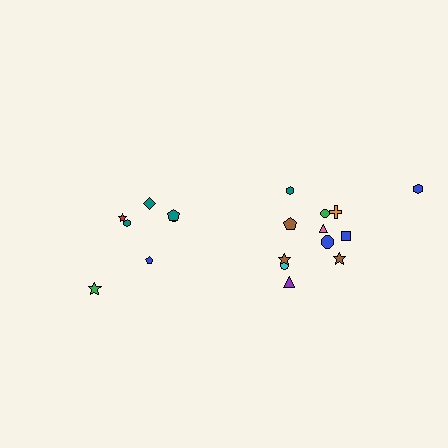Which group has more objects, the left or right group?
The right group.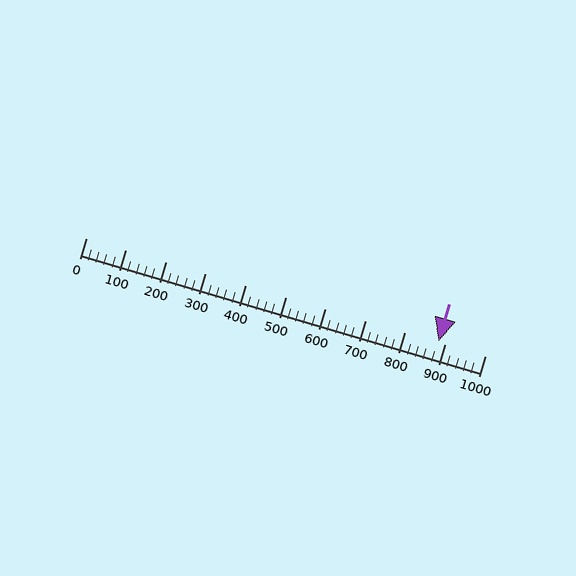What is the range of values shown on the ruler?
The ruler shows values from 0 to 1000.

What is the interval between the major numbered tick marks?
The major tick marks are spaced 100 units apart.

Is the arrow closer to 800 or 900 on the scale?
The arrow is closer to 900.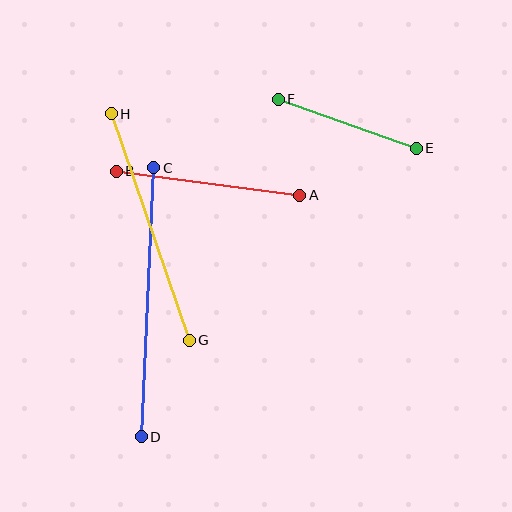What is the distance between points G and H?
The distance is approximately 240 pixels.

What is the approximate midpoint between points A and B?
The midpoint is at approximately (208, 183) pixels.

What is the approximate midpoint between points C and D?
The midpoint is at approximately (147, 302) pixels.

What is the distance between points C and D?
The distance is approximately 269 pixels.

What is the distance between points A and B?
The distance is approximately 185 pixels.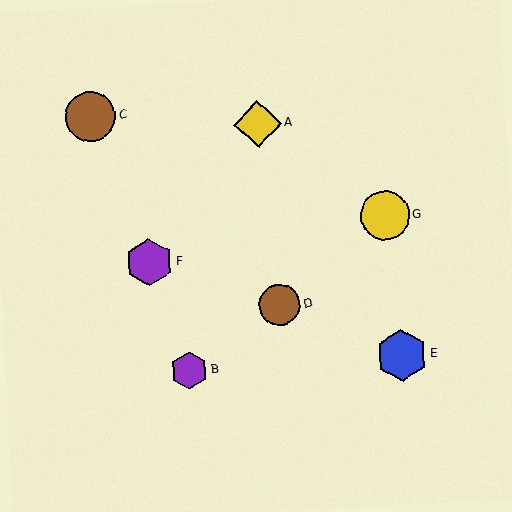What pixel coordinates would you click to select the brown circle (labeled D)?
Click at (280, 305) to select the brown circle D.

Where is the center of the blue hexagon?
The center of the blue hexagon is at (402, 355).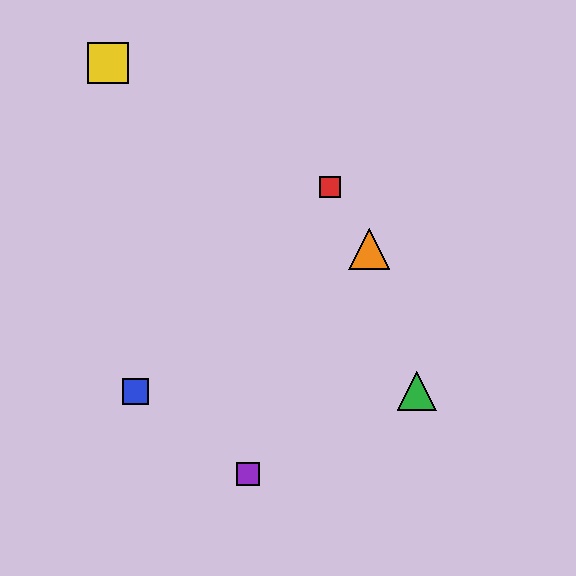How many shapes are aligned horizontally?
2 shapes (the blue square, the green triangle) are aligned horizontally.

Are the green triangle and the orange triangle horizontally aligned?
No, the green triangle is at y≈391 and the orange triangle is at y≈249.